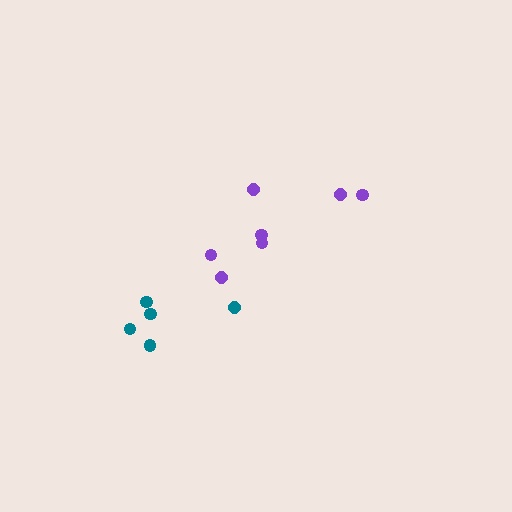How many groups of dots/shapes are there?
There are 2 groups.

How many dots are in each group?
Group 1: 7 dots, Group 2: 5 dots (12 total).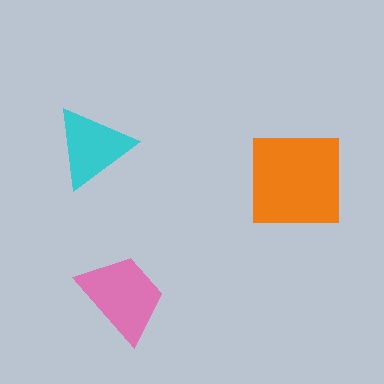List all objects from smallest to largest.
The cyan triangle, the pink trapezoid, the orange square.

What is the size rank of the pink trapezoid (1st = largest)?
2nd.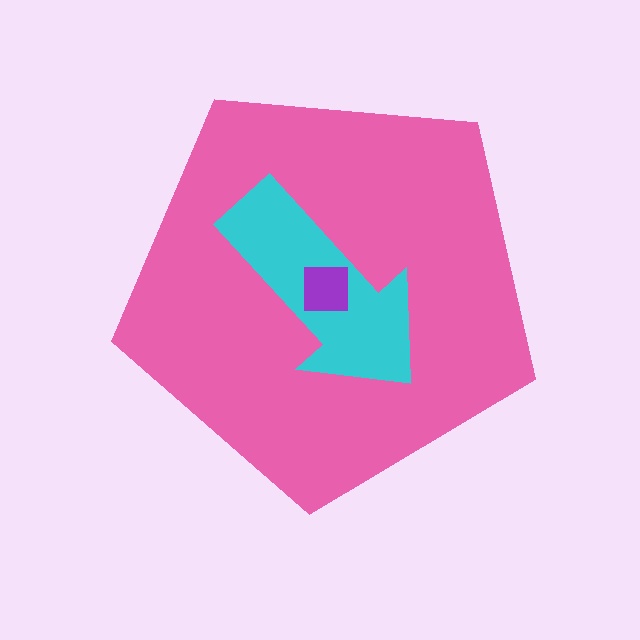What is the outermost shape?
The pink pentagon.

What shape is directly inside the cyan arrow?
The purple square.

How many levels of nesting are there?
3.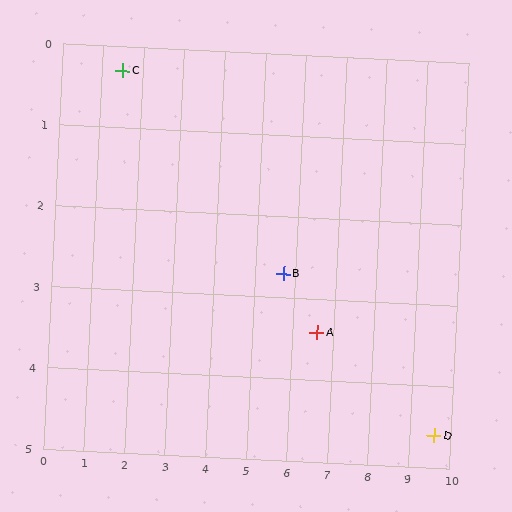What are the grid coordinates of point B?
Point B is at approximately (5.7, 2.7).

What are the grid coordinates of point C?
Point C is at approximately (1.5, 0.3).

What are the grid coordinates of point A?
Point A is at approximately (6.6, 3.4).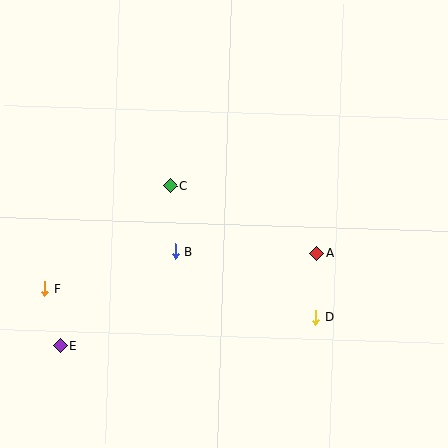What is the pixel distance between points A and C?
The distance between A and C is 161 pixels.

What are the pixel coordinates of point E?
Point E is at (60, 346).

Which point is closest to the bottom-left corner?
Point E is closest to the bottom-left corner.